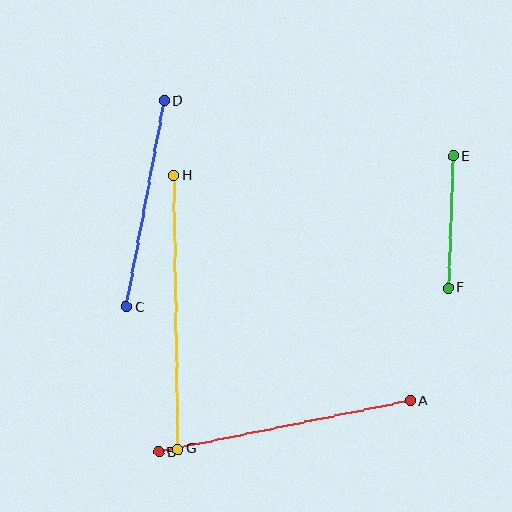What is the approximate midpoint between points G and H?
The midpoint is at approximately (176, 312) pixels.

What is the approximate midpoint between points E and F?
The midpoint is at approximately (451, 222) pixels.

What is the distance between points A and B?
The distance is approximately 257 pixels.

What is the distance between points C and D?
The distance is approximately 210 pixels.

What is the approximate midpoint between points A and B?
The midpoint is at approximately (284, 426) pixels.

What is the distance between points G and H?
The distance is approximately 273 pixels.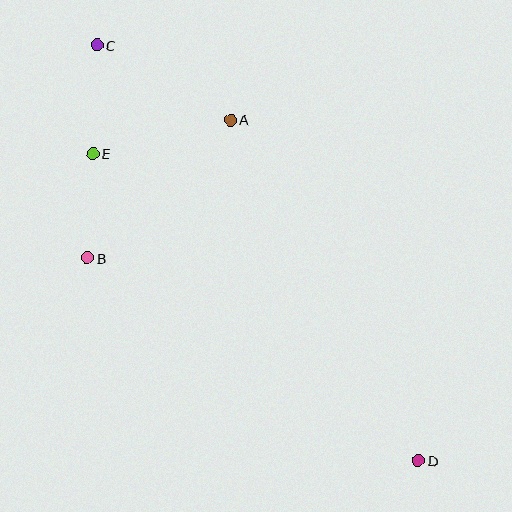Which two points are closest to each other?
Points B and E are closest to each other.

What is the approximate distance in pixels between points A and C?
The distance between A and C is approximately 153 pixels.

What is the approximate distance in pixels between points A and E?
The distance between A and E is approximately 142 pixels.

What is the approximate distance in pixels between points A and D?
The distance between A and D is approximately 389 pixels.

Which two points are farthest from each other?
Points C and D are farthest from each other.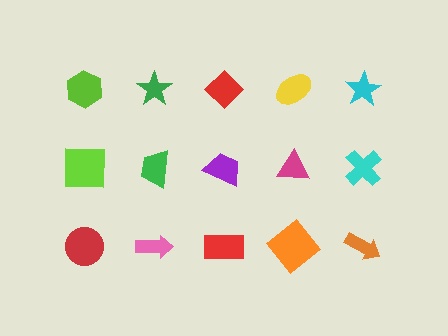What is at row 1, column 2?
A green star.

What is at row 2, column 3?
A purple trapezoid.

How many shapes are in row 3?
5 shapes.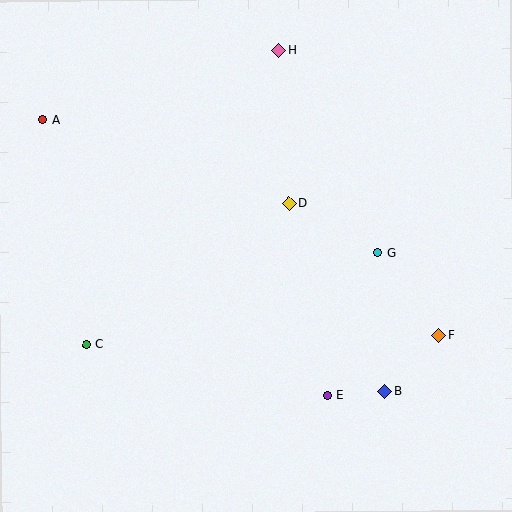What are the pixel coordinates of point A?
Point A is at (43, 120).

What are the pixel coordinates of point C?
Point C is at (86, 345).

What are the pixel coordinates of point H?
Point H is at (279, 50).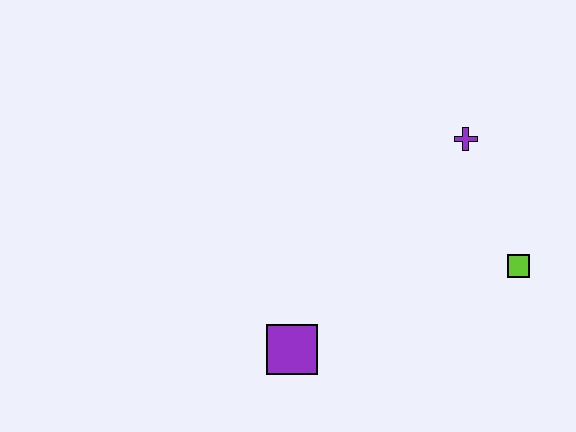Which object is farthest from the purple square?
The purple cross is farthest from the purple square.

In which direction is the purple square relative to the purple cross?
The purple square is below the purple cross.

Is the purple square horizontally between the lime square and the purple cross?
No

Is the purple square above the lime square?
No